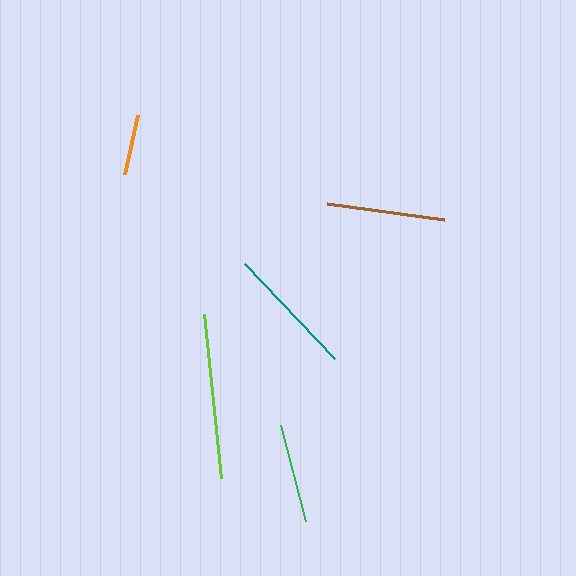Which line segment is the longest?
The lime line is the longest at approximately 164 pixels.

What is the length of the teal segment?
The teal segment is approximately 130 pixels long.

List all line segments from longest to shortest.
From longest to shortest: lime, teal, brown, green, orange.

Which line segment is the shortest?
The orange line is the shortest at approximately 61 pixels.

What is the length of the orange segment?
The orange segment is approximately 61 pixels long.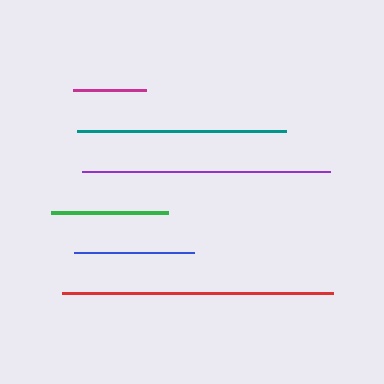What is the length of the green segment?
The green segment is approximately 117 pixels long.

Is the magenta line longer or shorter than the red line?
The red line is longer than the magenta line.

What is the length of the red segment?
The red segment is approximately 271 pixels long.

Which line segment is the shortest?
The magenta line is the shortest at approximately 73 pixels.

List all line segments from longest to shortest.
From longest to shortest: red, purple, teal, blue, green, magenta.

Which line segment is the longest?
The red line is the longest at approximately 271 pixels.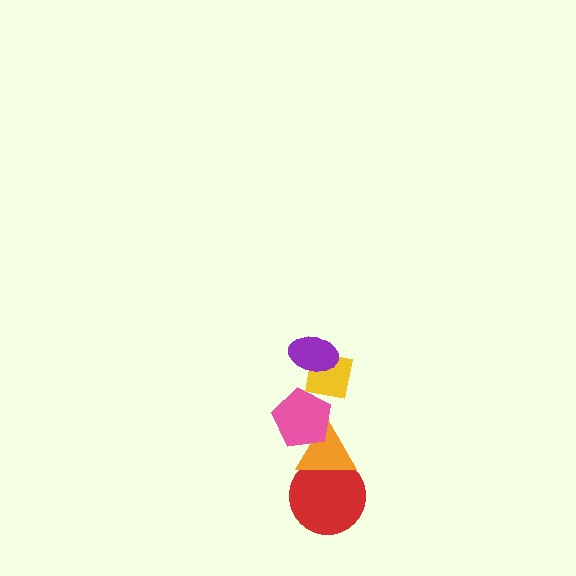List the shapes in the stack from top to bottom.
From top to bottom: the purple ellipse, the yellow square, the pink pentagon, the orange triangle, the red circle.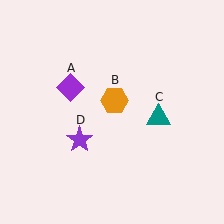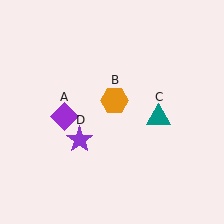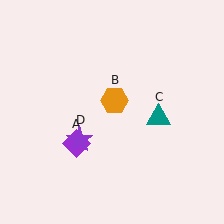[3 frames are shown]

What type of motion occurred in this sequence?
The purple diamond (object A) rotated counterclockwise around the center of the scene.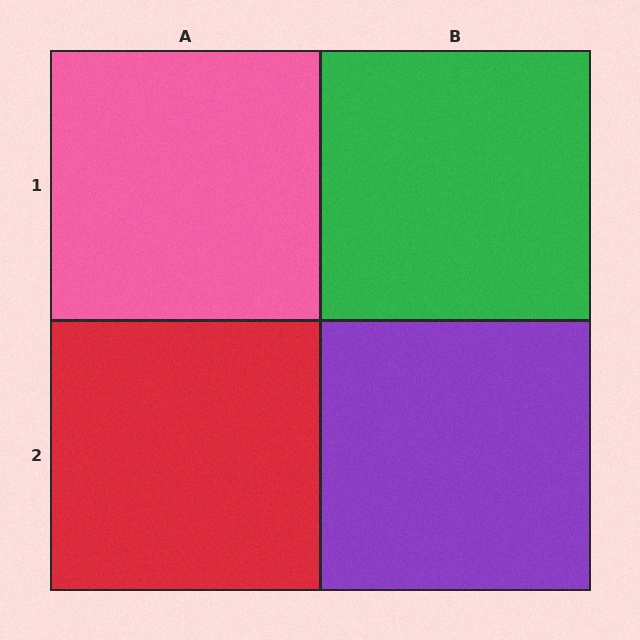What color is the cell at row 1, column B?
Green.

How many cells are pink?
1 cell is pink.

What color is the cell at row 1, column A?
Pink.